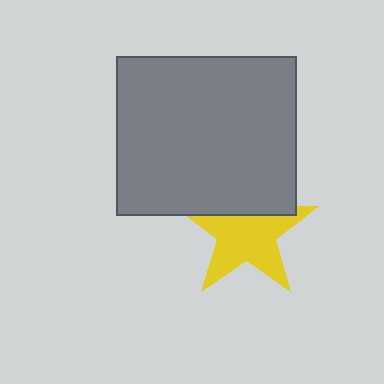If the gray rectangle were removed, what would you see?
You would see the complete yellow star.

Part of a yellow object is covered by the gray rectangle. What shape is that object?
It is a star.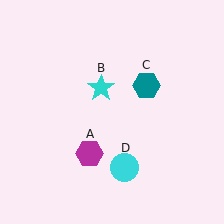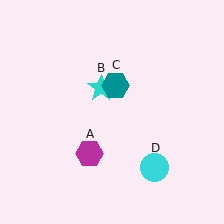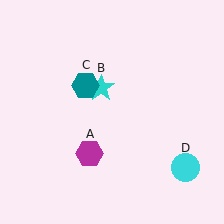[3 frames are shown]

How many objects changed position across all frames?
2 objects changed position: teal hexagon (object C), cyan circle (object D).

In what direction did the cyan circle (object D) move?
The cyan circle (object D) moved right.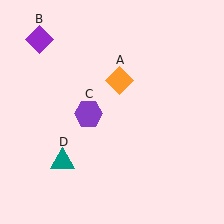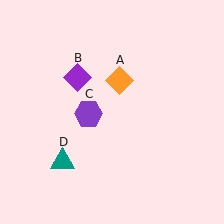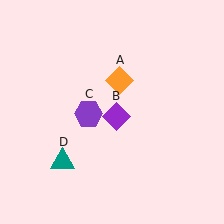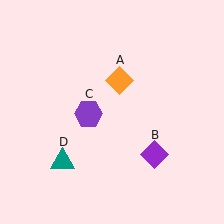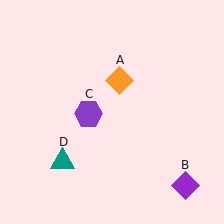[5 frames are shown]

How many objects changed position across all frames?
1 object changed position: purple diamond (object B).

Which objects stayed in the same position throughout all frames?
Orange diamond (object A) and purple hexagon (object C) and teal triangle (object D) remained stationary.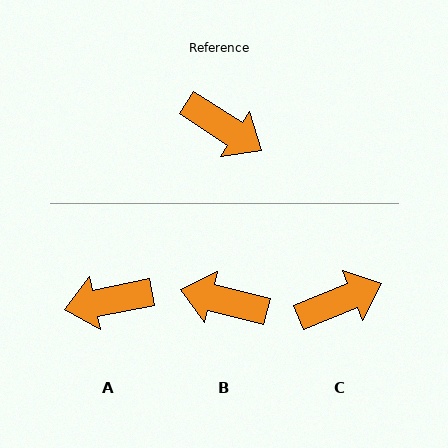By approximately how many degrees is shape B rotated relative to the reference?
Approximately 162 degrees clockwise.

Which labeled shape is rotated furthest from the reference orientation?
B, about 162 degrees away.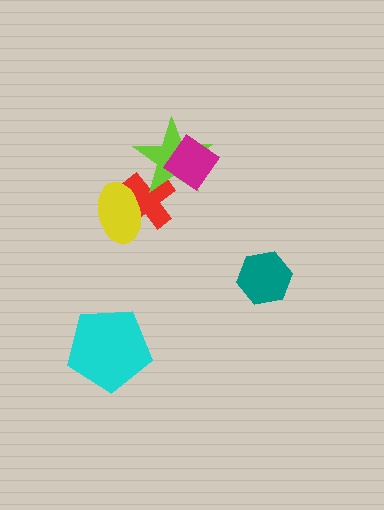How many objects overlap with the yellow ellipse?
1 object overlaps with the yellow ellipse.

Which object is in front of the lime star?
The magenta diamond is in front of the lime star.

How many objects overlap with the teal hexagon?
0 objects overlap with the teal hexagon.